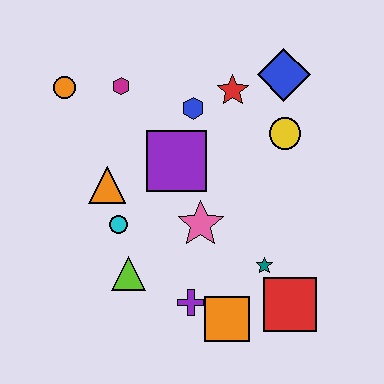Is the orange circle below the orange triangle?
No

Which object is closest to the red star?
The blue hexagon is closest to the red star.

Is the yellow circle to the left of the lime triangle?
No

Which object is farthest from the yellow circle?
The orange circle is farthest from the yellow circle.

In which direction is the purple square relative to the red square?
The purple square is above the red square.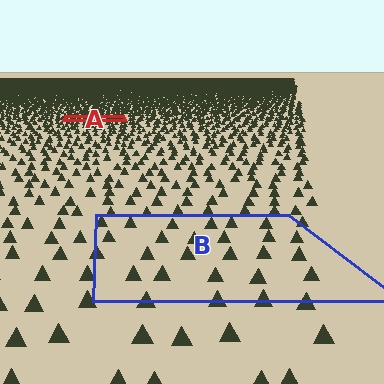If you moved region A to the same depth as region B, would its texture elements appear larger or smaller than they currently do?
They would appear larger. At a closer depth, the same texture elements are projected at a bigger on-screen size.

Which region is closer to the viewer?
Region B is closer. The texture elements there are larger and more spread out.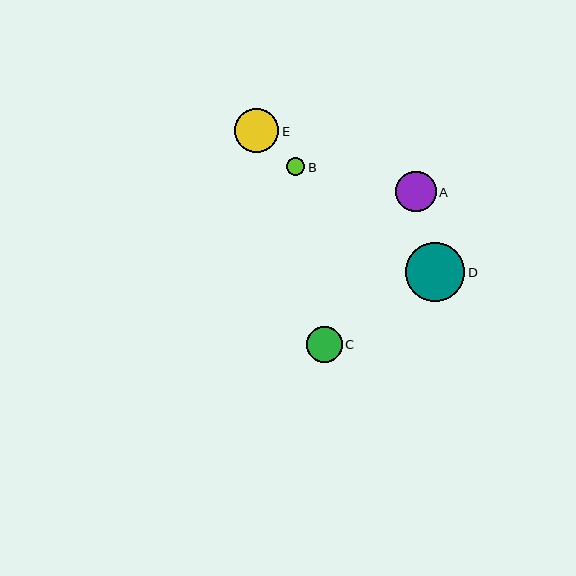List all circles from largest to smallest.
From largest to smallest: D, E, A, C, B.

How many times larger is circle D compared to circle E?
Circle D is approximately 1.3 times the size of circle E.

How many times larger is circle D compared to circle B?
Circle D is approximately 3.2 times the size of circle B.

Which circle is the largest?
Circle D is the largest with a size of approximately 59 pixels.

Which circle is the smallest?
Circle B is the smallest with a size of approximately 18 pixels.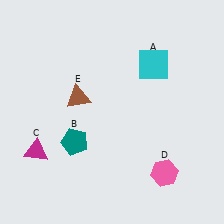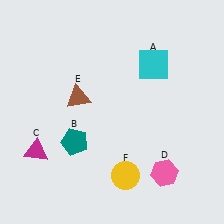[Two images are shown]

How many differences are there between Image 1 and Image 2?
There is 1 difference between the two images.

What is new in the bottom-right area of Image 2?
A yellow circle (F) was added in the bottom-right area of Image 2.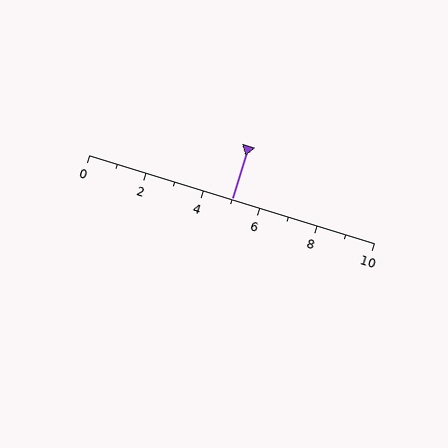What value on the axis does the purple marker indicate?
The marker indicates approximately 5.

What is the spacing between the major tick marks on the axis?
The major ticks are spaced 2 apart.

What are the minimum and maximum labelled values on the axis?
The axis runs from 0 to 10.